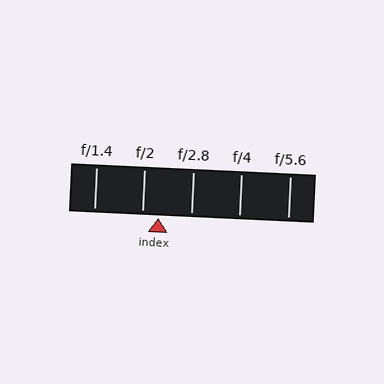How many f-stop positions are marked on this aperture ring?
There are 5 f-stop positions marked.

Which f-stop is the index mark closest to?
The index mark is closest to f/2.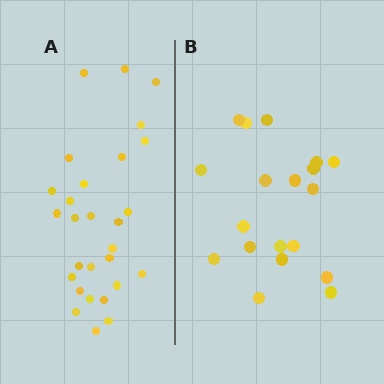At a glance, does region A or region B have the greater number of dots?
Region A (the left region) has more dots.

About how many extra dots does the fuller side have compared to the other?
Region A has roughly 8 or so more dots than region B.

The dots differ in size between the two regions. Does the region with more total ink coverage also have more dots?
No. Region B has more total ink coverage because its dots are larger, but region A actually contains more individual dots. Total area can be misleading — the number of items is what matters here.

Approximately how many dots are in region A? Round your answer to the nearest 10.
About 30 dots. (The exact count is 28, which rounds to 30.)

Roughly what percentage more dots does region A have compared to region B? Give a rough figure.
About 45% more.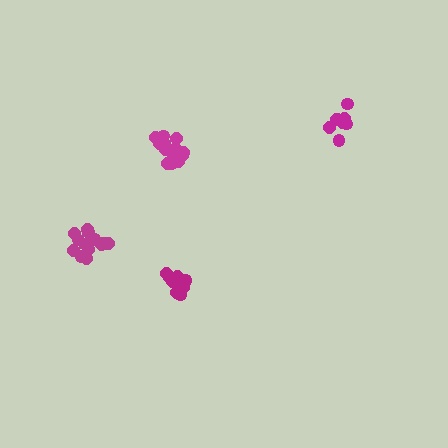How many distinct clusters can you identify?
There are 4 distinct clusters.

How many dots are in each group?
Group 1: 15 dots, Group 2: 9 dots, Group 3: 14 dots, Group 4: 13 dots (51 total).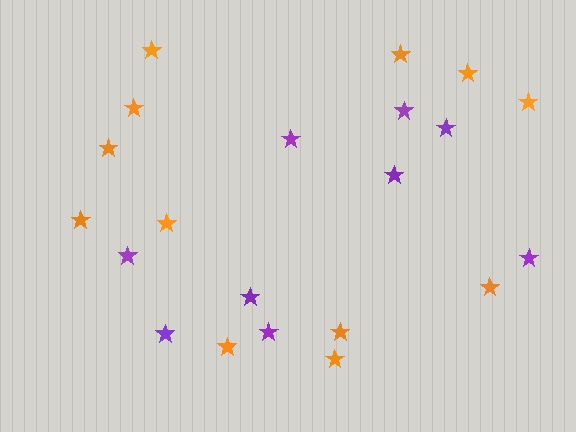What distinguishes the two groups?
There are 2 groups: one group of orange stars (12) and one group of purple stars (9).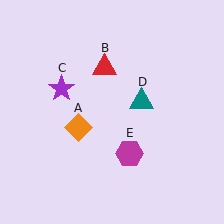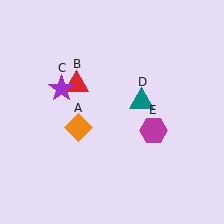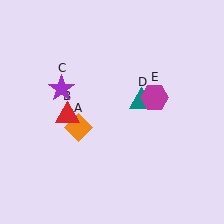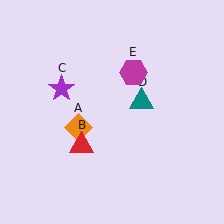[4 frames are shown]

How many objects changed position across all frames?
2 objects changed position: red triangle (object B), magenta hexagon (object E).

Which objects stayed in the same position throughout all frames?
Orange diamond (object A) and purple star (object C) and teal triangle (object D) remained stationary.